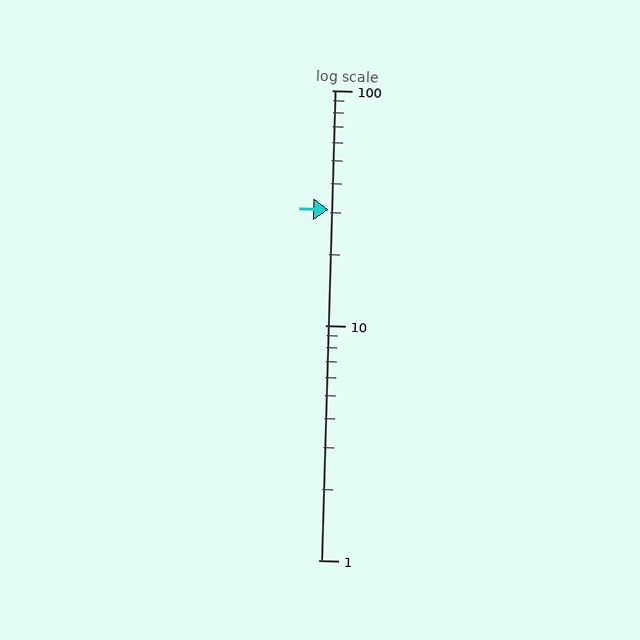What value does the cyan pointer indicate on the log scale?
The pointer indicates approximately 31.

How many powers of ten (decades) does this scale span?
The scale spans 2 decades, from 1 to 100.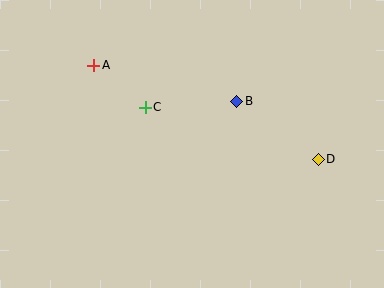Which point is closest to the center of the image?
Point C at (145, 107) is closest to the center.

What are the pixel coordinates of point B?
Point B is at (237, 101).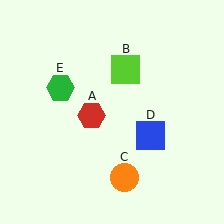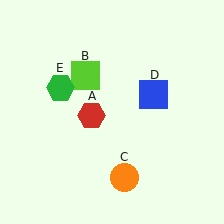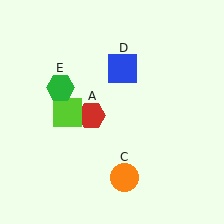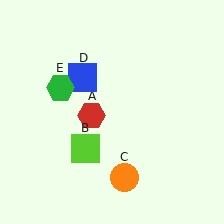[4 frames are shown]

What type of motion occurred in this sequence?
The lime square (object B), blue square (object D) rotated counterclockwise around the center of the scene.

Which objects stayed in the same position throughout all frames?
Red hexagon (object A) and orange circle (object C) and green hexagon (object E) remained stationary.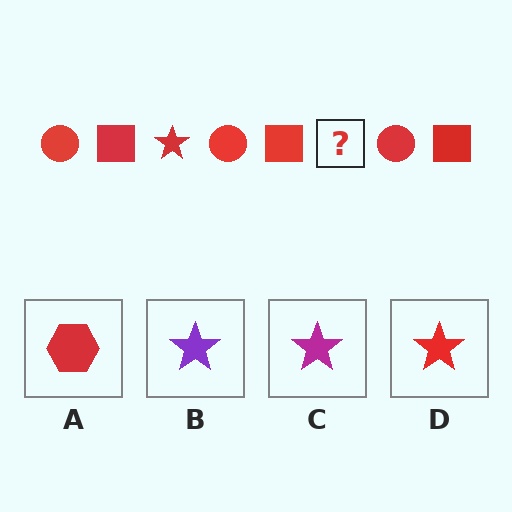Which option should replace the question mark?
Option D.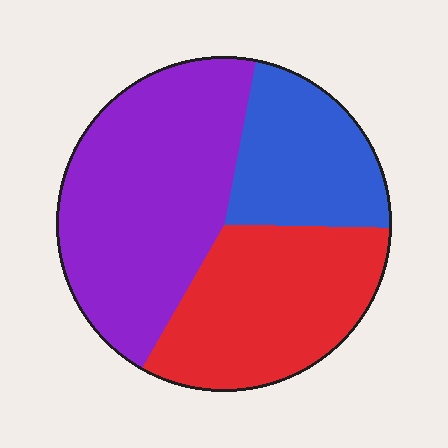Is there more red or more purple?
Purple.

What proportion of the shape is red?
Red takes up between a quarter and a half of the shape.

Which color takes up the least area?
Blue, at roughly 20%.